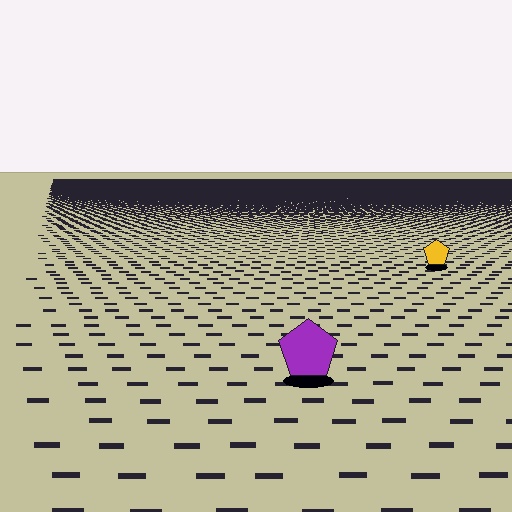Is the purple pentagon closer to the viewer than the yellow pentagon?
Yes. The purple pentagon is closer — you can tell from the texture gradient: the ground texture is coarser near it.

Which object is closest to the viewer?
The purple pentagon is closest. The texture marks near it are larger and more spread out.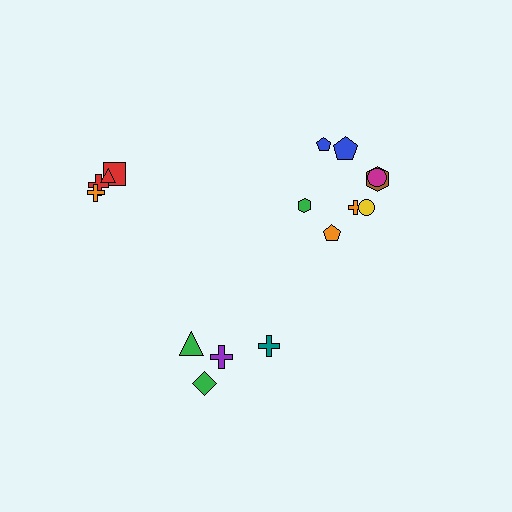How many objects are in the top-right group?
There are 8 objects.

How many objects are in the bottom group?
There are 4 objects.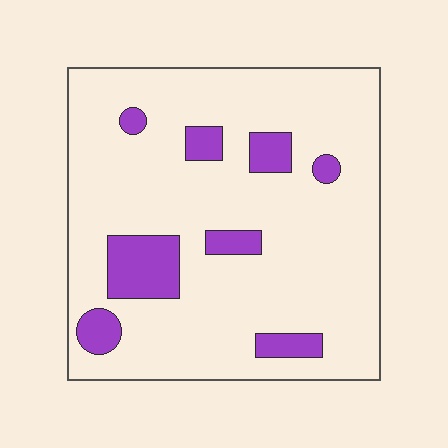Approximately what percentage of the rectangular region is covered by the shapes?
Approximately 15%.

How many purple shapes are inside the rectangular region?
8.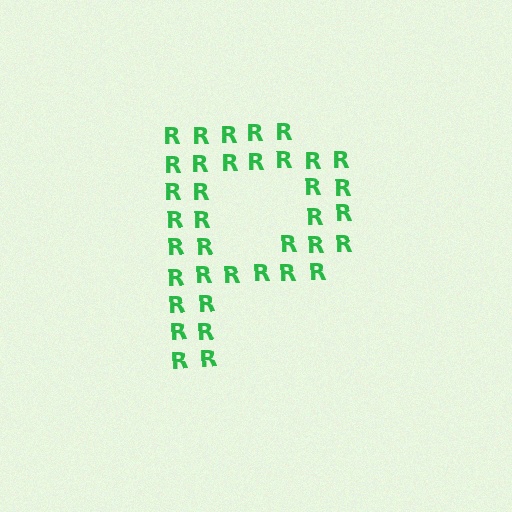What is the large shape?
The large shape is the letter P.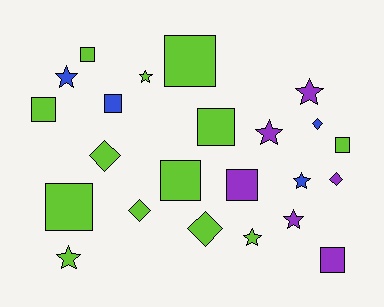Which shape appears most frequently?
Square, with 10 objects.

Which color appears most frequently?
Lime, with 13 objects.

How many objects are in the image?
There are 23 objects.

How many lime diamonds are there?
There are 3 lime diamonds.